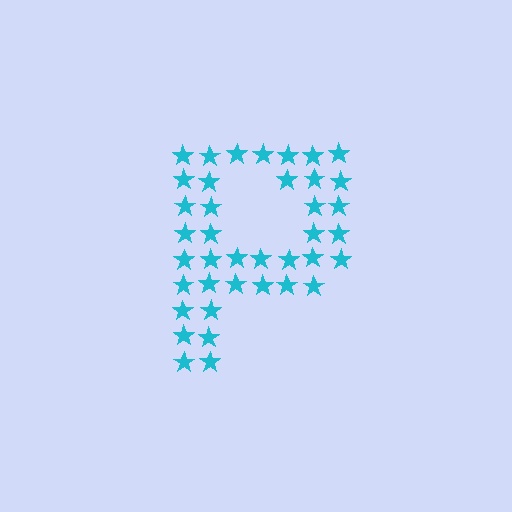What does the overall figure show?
The overall figure shows the letter P.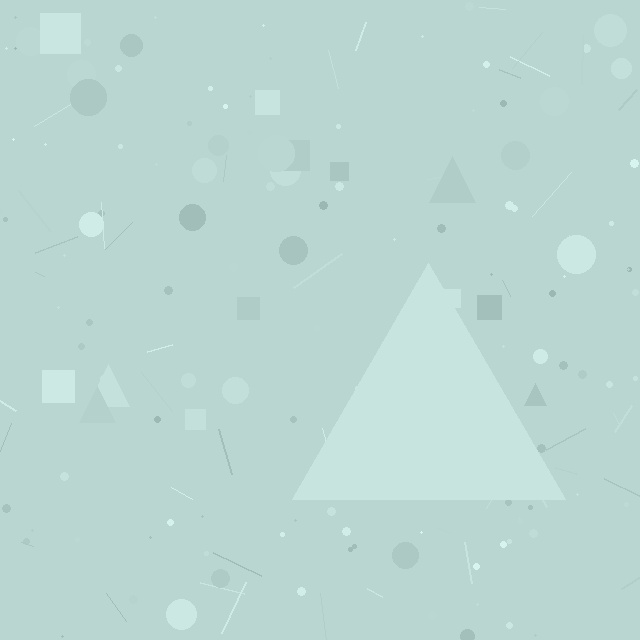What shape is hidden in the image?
A triangle is hidden in the image.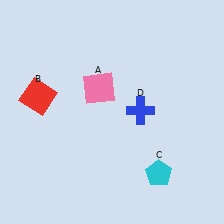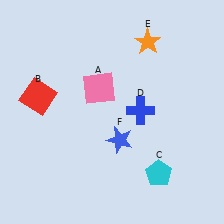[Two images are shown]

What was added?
An orange star (E), a blue star (F) were added in Image 2.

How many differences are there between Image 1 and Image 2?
There are 2 differences between the two images.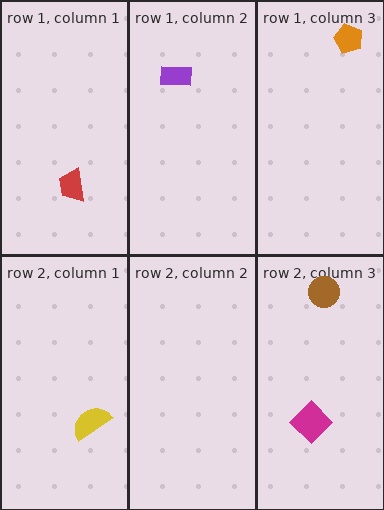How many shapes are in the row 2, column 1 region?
1.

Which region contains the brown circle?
The row 2, column 3 region.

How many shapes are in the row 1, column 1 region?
1.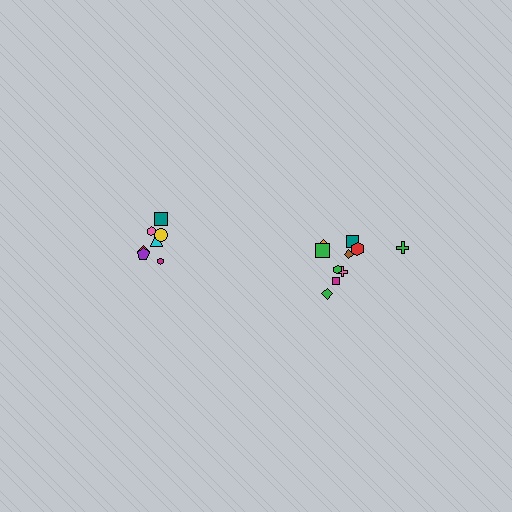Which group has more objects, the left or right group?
The right group.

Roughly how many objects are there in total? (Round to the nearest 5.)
Roughly 15 objects in total.